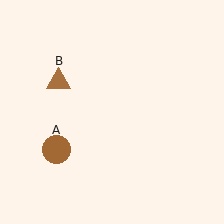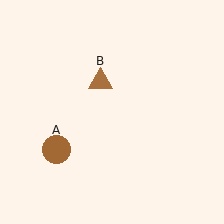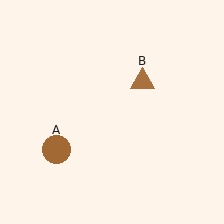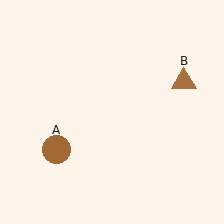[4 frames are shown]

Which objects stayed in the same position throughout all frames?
Brown circle (object A) remained stationary.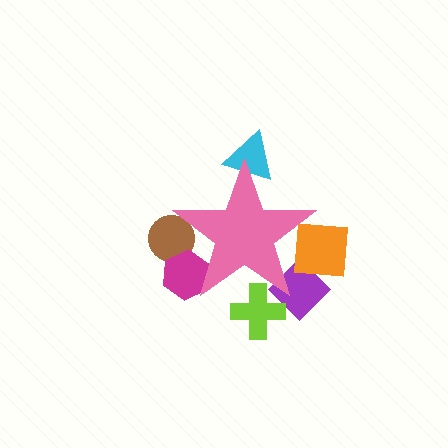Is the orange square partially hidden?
Yes, the orange square is partially hidden behind the pink star.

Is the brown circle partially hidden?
Yes, the brown circle is partially hidden behind the pink star.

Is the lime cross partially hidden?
Yes, the lime cross is partially hidden behind the pink star.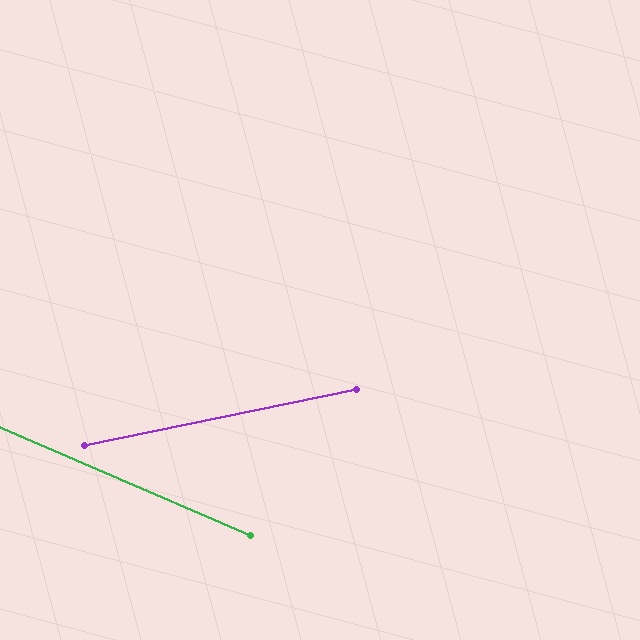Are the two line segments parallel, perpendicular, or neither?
Neither parallel nor perpendicular — they differ by about 35°.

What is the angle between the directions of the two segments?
Approximately 35 degrees.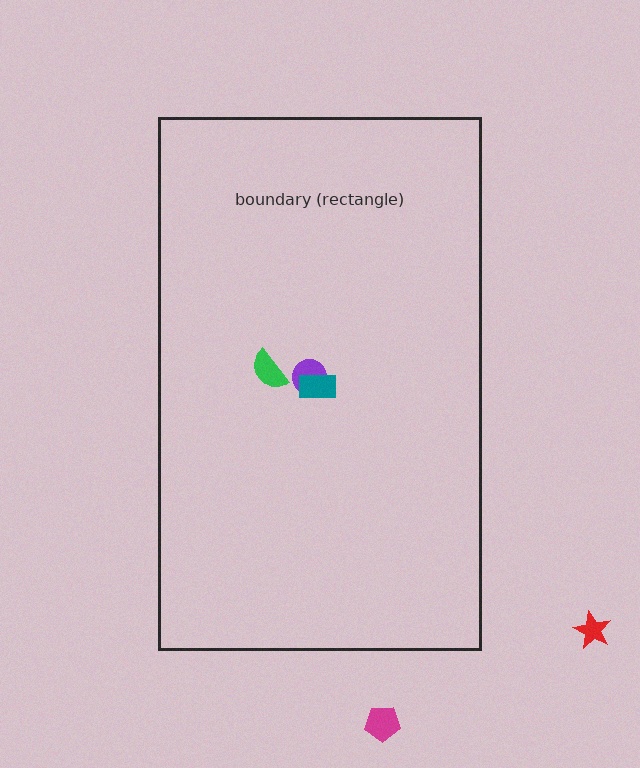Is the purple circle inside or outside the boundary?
Inside.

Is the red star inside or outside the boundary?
Outside.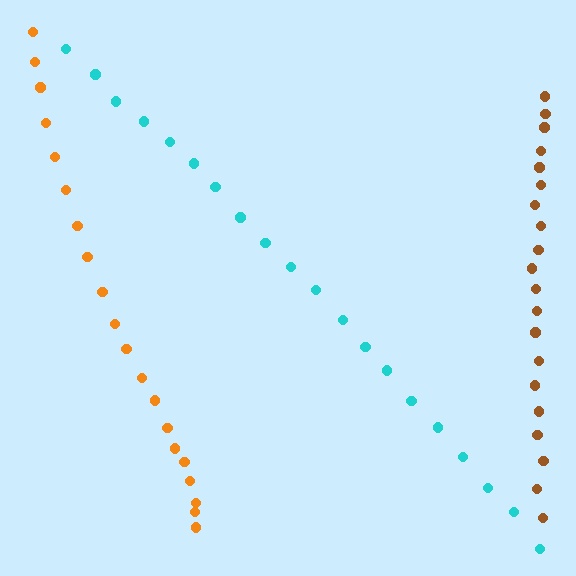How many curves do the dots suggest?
There are 3 distinct paths.